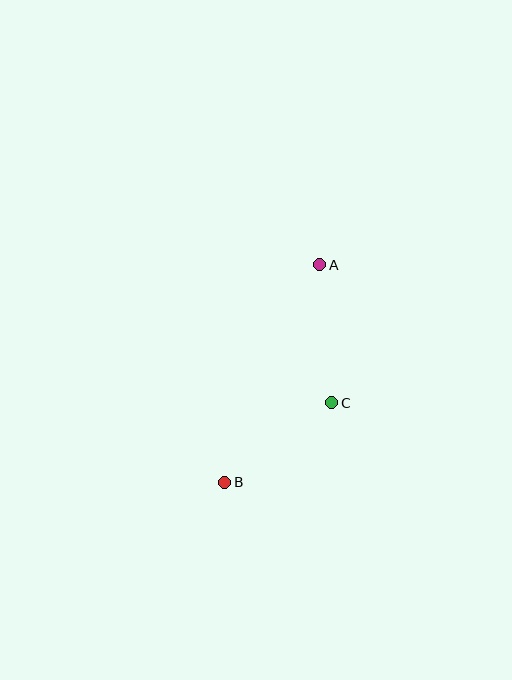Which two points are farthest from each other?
Points A and B are farthest from each other.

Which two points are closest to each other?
Points B and C are closest to each other.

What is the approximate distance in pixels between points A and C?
The distance between A and C is approximately 139 pixels.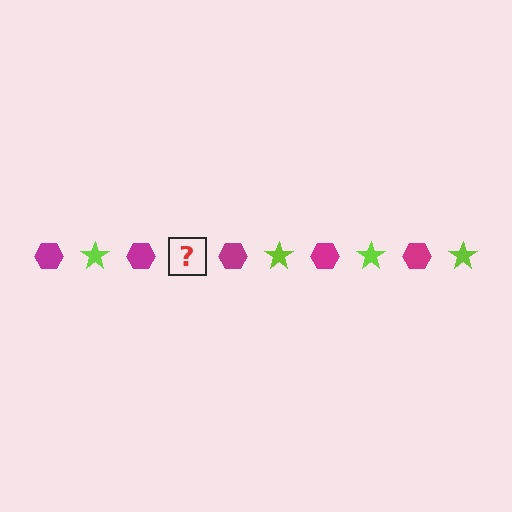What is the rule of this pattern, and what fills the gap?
The rule is that the pattern alternates between magenta hexagon and lime star. The gap should be filled with a lime star.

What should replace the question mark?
The question mark should be replaced with a lime star.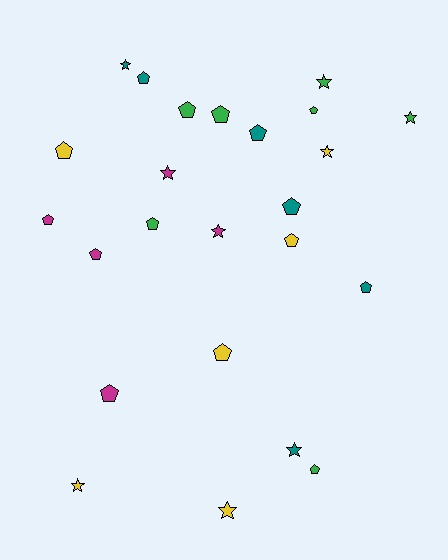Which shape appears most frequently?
Pentagon, with 15 objects.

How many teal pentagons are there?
There are 4 teal pentagons.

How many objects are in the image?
There are 24 objects.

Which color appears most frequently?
Green, with 7 objects.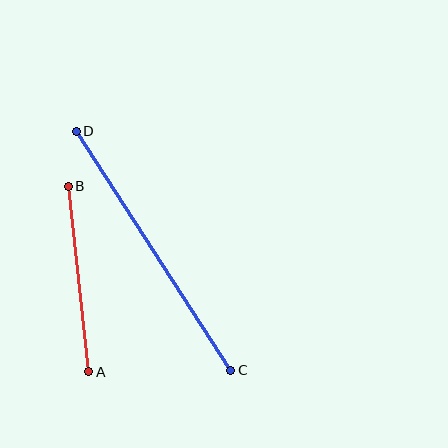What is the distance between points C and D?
The distance is approximately 285 pixels.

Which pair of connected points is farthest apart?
Points C and D are farthest apart.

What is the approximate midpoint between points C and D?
The midpoint is at approximately (154, 251) pixels.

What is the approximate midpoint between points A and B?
The midpoint is at approximately (78, 279) pixels.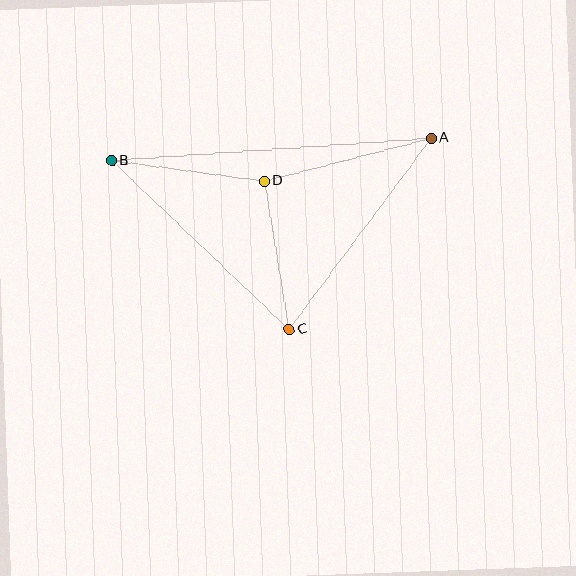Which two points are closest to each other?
Points C and D are closest to each other.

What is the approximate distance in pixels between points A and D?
The distance between A and D is approximately 172 pixels.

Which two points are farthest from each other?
Points A and B are farthest from each other.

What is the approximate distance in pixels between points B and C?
The distance between B and C is approximately 245 pixels.